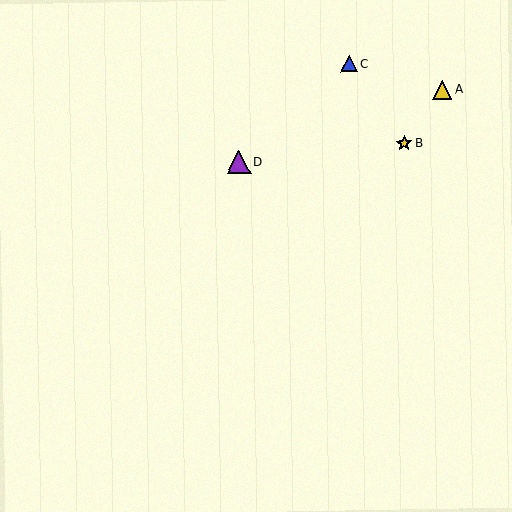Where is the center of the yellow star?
The center of the yellow star is at (404, 144).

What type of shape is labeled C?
Shape C is a blue triangle.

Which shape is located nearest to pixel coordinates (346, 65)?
The blue triangle (labeled C) at (349, 64) is nearest to that location.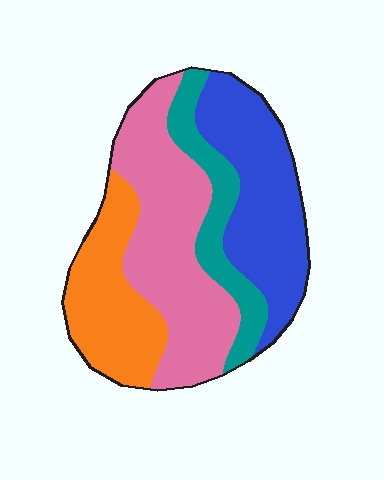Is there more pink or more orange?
Pink.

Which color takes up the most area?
Pink, at roughly 35%.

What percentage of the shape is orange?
Orange takes up about one fifth (1/5) of the shape.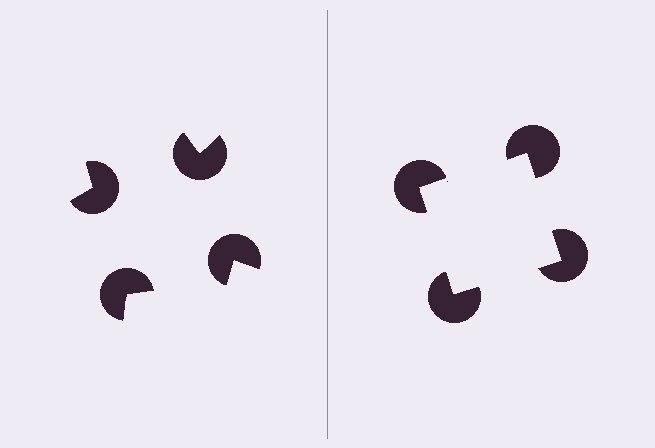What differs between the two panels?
The pac-man discs are positioned identically on both sides; only the wedge orientations differ. On the right they align to a square; on the left they are misaligned.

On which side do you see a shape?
An illusory square appears on the right side. On the left side the wedge cuts are rotated, so no coherent shape forms.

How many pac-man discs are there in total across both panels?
8 — 4 on each side.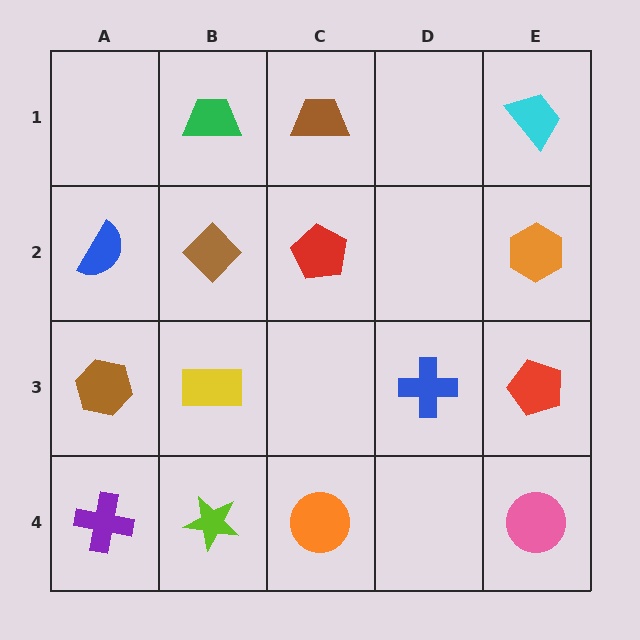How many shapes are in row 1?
3 shapes.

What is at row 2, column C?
A red pentagon.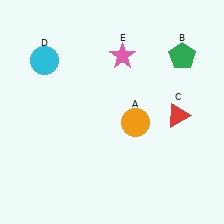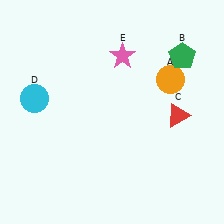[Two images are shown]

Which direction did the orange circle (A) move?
The orange circle (A) moved up.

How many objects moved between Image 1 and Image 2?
2 objects moved between the two images.